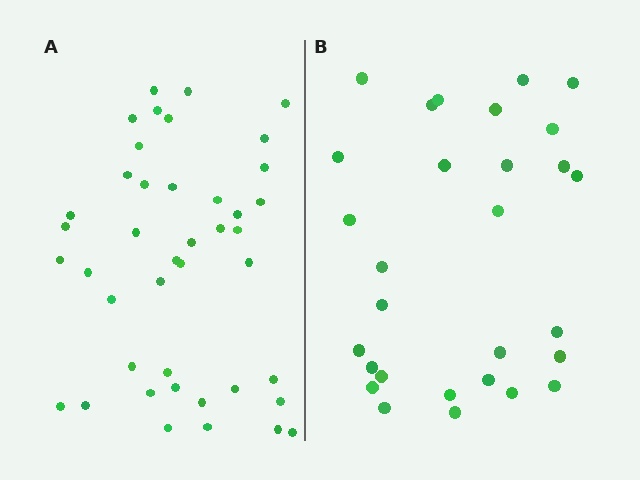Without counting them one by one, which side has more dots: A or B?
Region A (the left region) has more dots.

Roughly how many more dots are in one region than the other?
Region A has approximately 15 more dots than region B.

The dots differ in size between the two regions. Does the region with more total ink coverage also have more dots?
No. Region B has more total ink coverage because its dots are larger, but region A actually contains more individual dots. Total area can be misleading — the number of items is what matters here.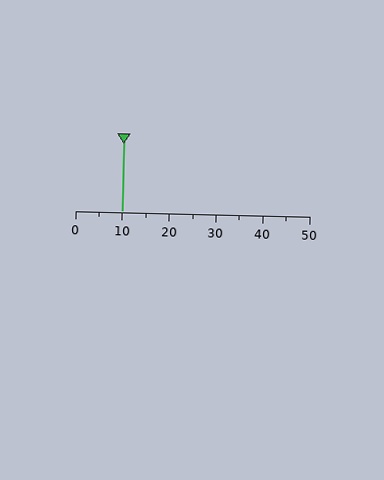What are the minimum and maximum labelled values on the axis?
The axis runs from 0 to 50.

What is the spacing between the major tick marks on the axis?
The major ticks are spaced 10 apart.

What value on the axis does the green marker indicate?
The marker indicates approximately 10.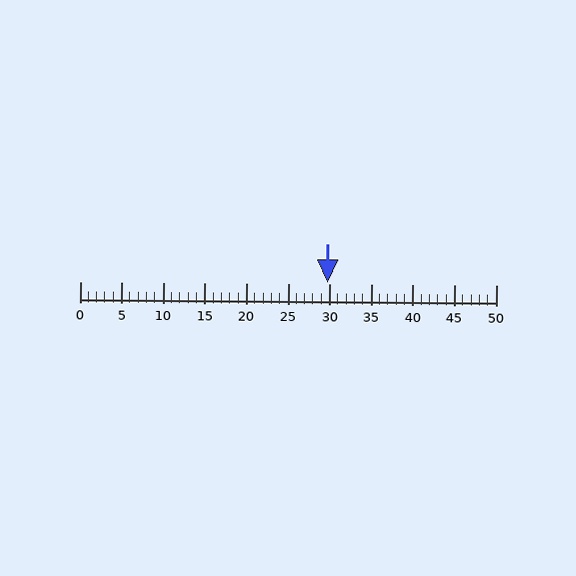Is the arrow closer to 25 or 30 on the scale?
The arrow is closer to 30.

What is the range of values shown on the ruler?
The ruler shows values from 0 to 50.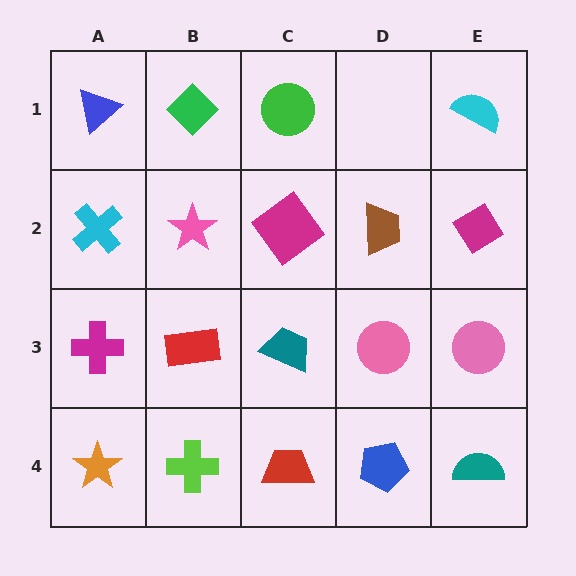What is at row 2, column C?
A magenta diamond.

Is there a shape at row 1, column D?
No, that cell is empty.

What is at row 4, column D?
A blue pentagon.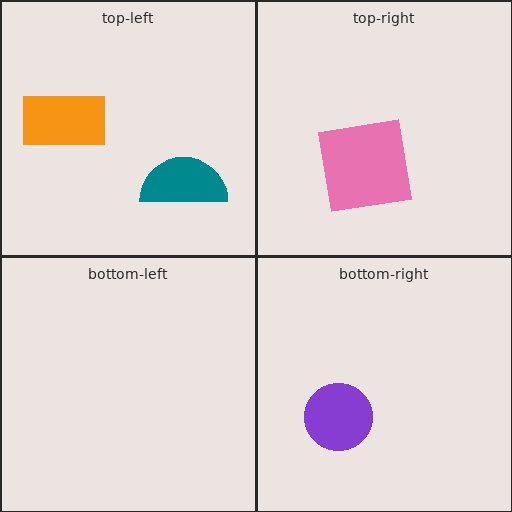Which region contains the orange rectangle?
The top-left region.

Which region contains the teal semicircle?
The top-left region.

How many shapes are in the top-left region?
2.